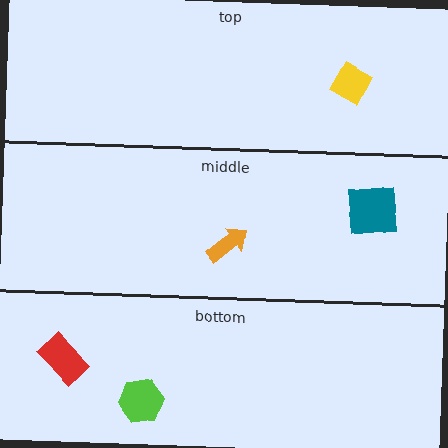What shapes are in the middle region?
The orange arrow, the teal square.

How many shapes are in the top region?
1.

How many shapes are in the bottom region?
2.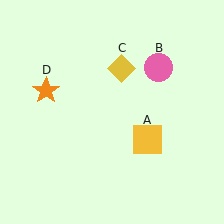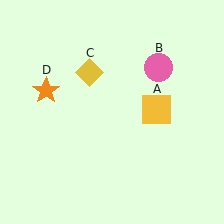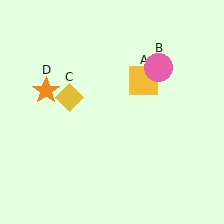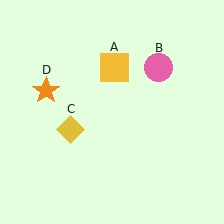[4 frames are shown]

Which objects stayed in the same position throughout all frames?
Pink circle (object B) and orange star (object D) remained stationary.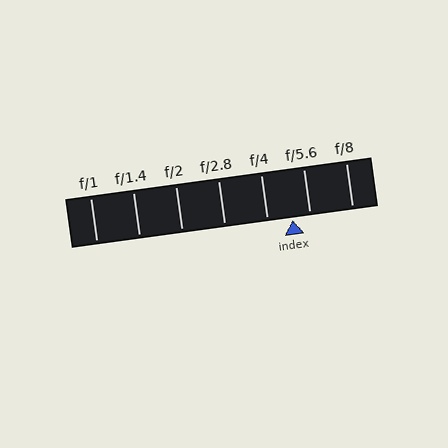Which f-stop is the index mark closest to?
The index mark is closest to f/5.6.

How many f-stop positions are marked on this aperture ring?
There are 7 f-stop positions marked.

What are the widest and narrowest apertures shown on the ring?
The widest aperture shown is f/1 and the narrowest is f/8.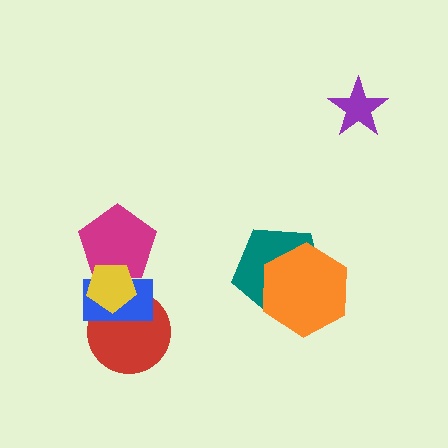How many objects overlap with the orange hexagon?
1 object overlaps with the orange hexagon.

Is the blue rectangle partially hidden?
Yes, it is partially covered by another shape.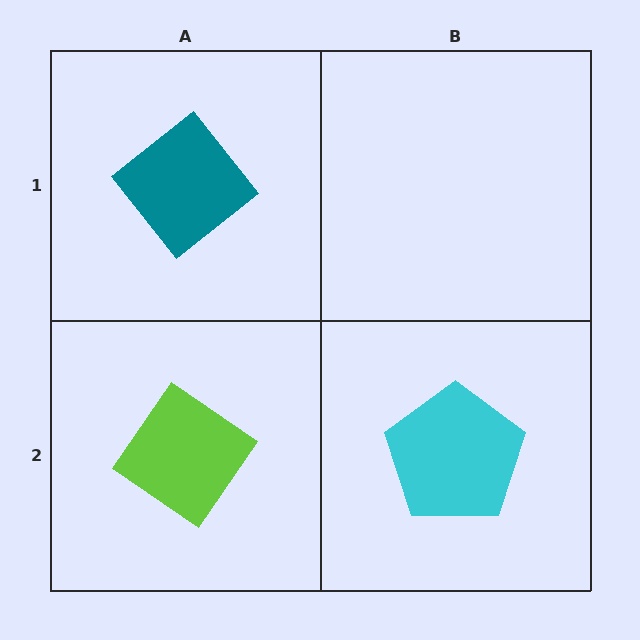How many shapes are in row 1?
1 shape.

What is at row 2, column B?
A cyan pentagon.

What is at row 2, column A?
A lime diamond.